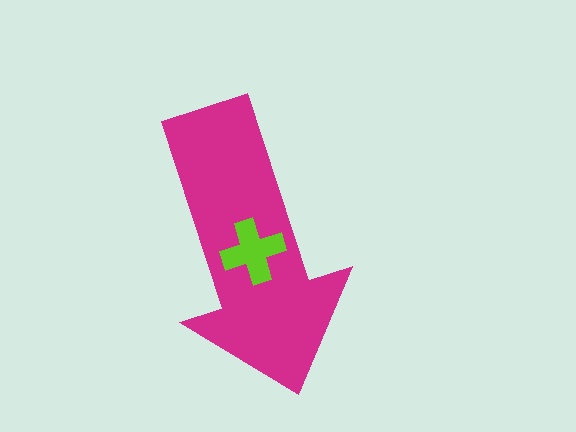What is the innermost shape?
The lime cross.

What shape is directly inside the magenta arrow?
The lime cross.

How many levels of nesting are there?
2.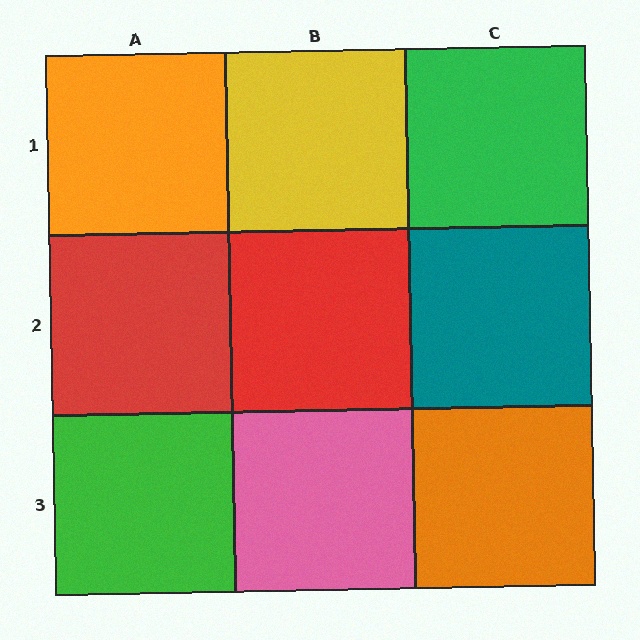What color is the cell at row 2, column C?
Teal.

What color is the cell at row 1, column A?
Orange.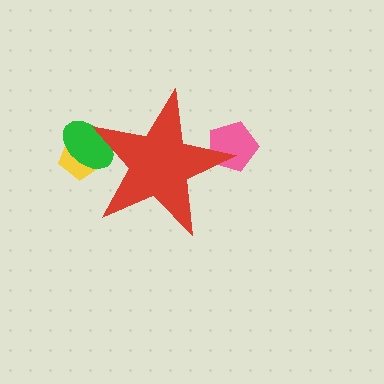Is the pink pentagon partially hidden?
Yes, the pink pentagon is partially hidden behind the red star.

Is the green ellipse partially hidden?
Yes, the green ellipse is partially hidden behind the red star.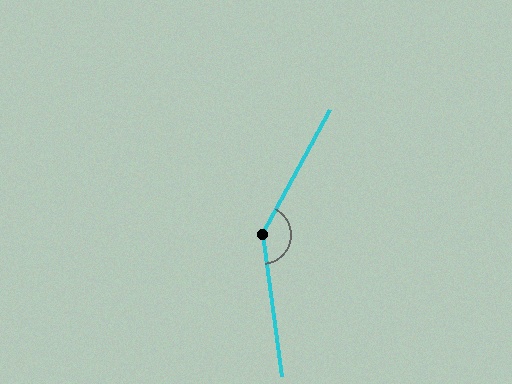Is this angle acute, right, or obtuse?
It is obtuse.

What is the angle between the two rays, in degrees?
Approximately 144 degrees.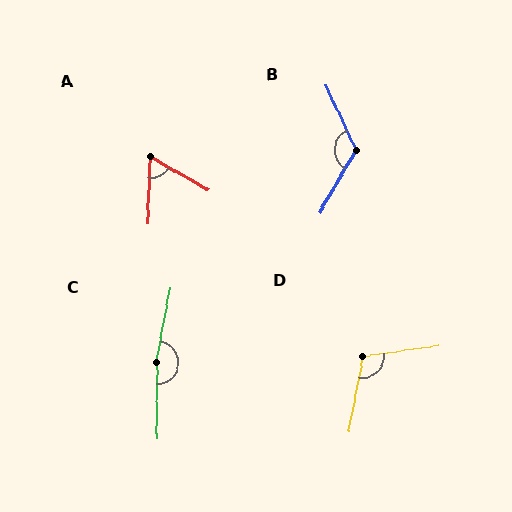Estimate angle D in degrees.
Approximately 109 degrees.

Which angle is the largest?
C, at approximately 170 degrees.